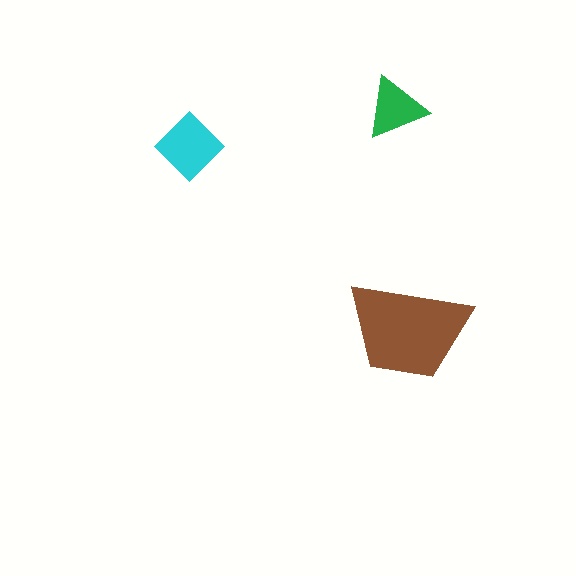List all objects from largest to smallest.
The brown trapezoid, the cyan diamond, the green triangle.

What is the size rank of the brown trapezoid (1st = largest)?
1st.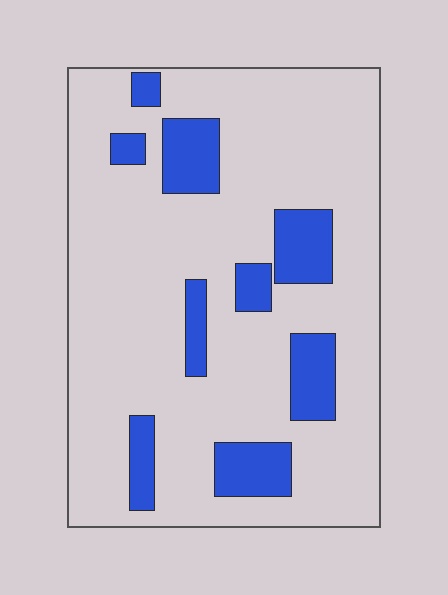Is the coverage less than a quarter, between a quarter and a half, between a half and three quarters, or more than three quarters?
Less than a quarter.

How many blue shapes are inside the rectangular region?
9.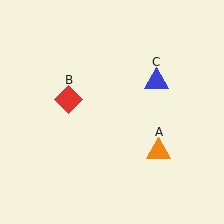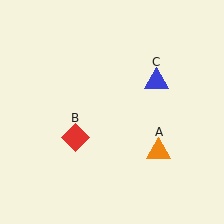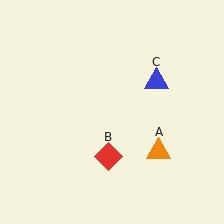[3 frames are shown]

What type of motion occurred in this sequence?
The red diamond (object B) rotated counterclockwise around the center of the scene.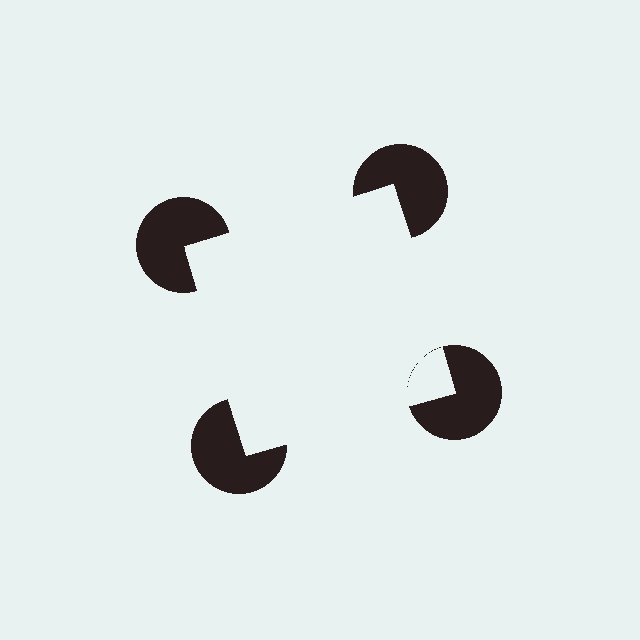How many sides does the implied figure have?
4 sides.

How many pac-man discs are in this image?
There are 4 — one at each vertex of the illusory square.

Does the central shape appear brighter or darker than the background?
It typically appears slightly brighter than the background, even though no actual brightness change is drawn.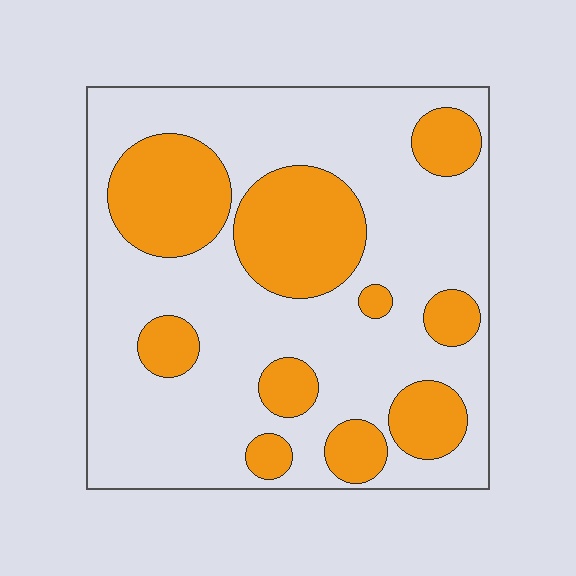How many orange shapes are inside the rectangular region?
10.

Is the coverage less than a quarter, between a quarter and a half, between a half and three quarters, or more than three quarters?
Between a quarter and a half.